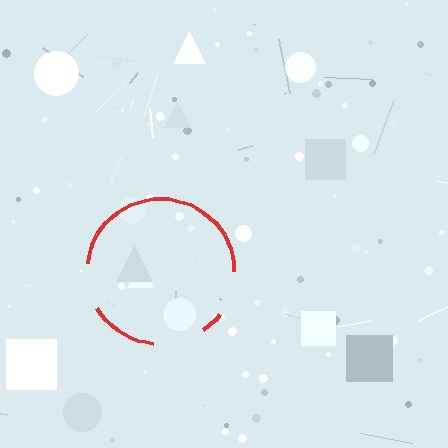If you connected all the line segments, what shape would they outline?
They would outline a circle.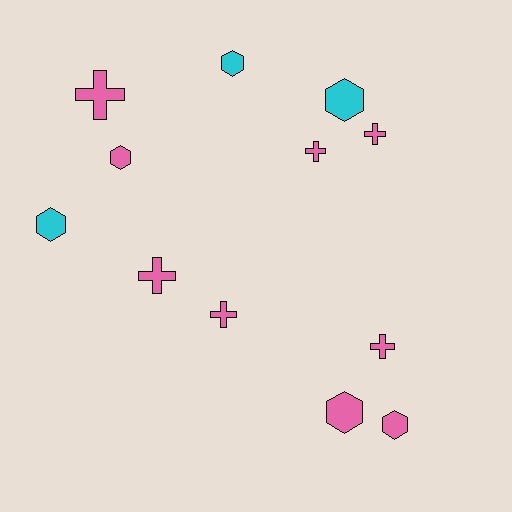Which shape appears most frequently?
Cross, with 6 objects.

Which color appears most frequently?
Pink, with 9 objects.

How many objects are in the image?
There are 12 objects.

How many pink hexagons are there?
There are 3 pink hexagons.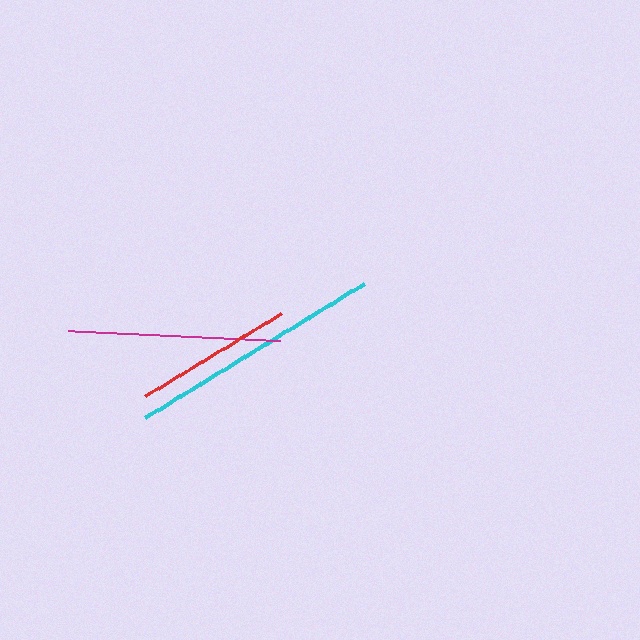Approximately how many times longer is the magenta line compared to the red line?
The magenta line is approximately 1.3 times the length of the red line.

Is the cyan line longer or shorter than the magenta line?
The cyan line is longer than the magenta line.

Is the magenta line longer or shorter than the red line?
The magenta line is longer than the red line.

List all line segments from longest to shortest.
From longest to shortest: cyan, magenta, red.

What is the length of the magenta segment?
The magenta segment is approximately 212 pixels long.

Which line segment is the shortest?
The red line is the shortest at approximately 159 pixels.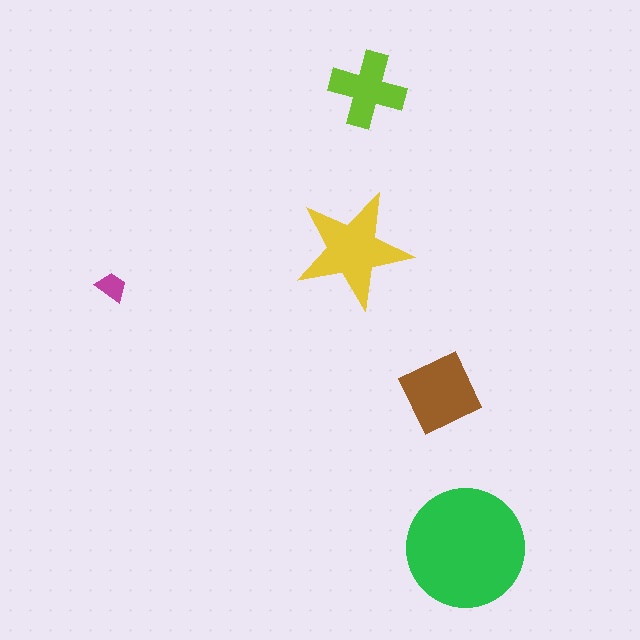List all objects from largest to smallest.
The green circle, the yellow star, the brown diamond, the lime cross, the magenta trapezoid.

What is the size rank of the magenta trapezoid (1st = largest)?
5th.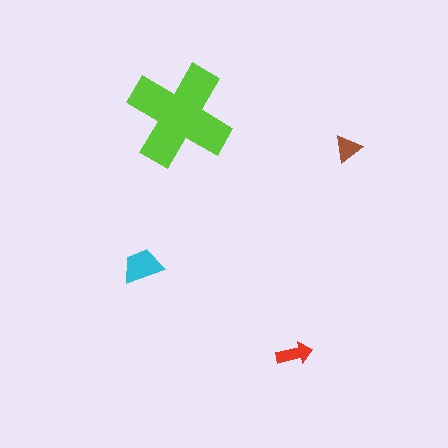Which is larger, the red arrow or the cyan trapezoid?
The cyan trapezoid.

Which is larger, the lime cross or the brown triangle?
The lime cross.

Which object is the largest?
The lime cross.